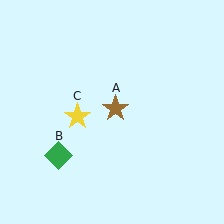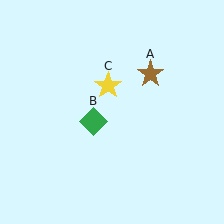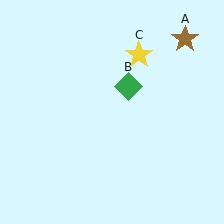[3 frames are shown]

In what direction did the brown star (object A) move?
The brown star (object A) moved up and to the right.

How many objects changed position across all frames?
3 objects changed position: brown star (object A), green diamond (object B), yellow star (object C).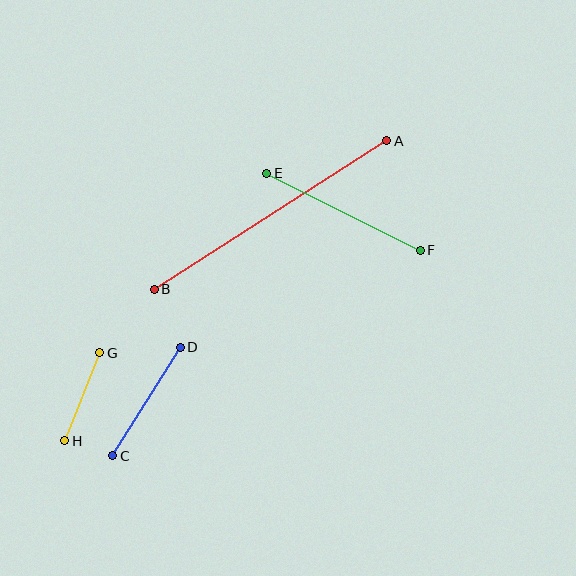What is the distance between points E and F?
The distance is approximately 172 pixels.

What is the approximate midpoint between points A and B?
The midpoint is at approximately (270, 215) pixels.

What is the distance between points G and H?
The distance is approximately 95 pixels.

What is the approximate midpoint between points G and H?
The midpoint is at approximately (82, 397) pixels.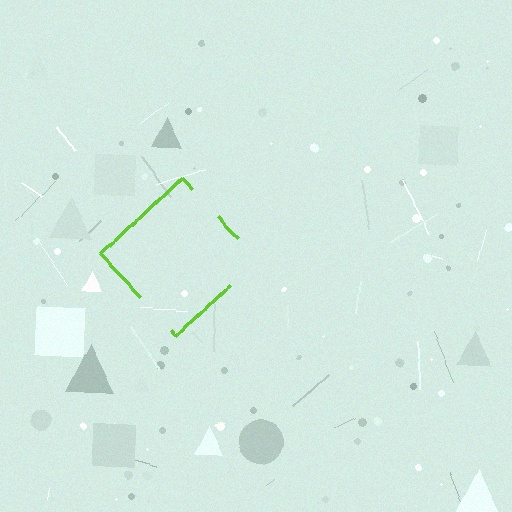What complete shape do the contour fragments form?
The contour fragments form a diamond.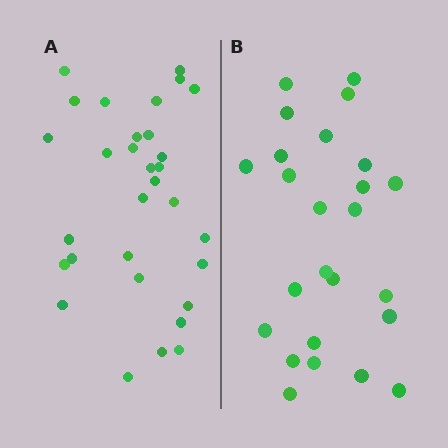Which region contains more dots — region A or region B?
Region A (the left region) has more dots.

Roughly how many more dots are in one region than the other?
Region A has about 6 more dots than region B.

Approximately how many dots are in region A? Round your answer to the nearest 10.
About 30 dots. (The exact count is 31, which rounds to 30.)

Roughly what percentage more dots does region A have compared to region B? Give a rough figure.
About 25% more.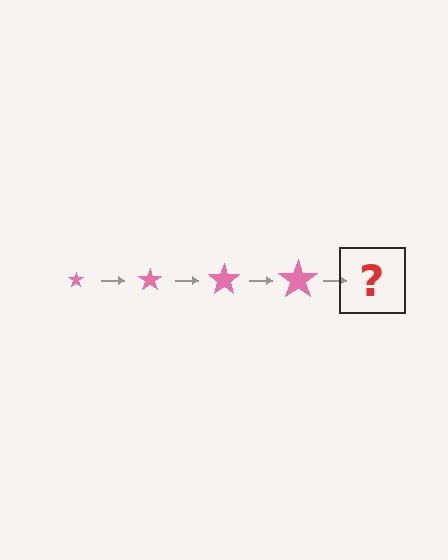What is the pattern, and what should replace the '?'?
The pattern is that the star gets progressively larger each step. The '?' should be a pink star, larger than the previous one.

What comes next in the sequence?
The next element should be a pink star, larger than the previous one.